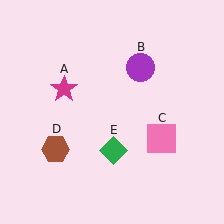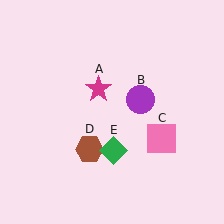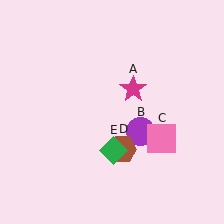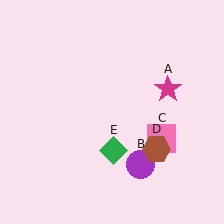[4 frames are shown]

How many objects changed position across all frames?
3 objects changed position: magenta star (object A), purple circle (object B), brown hexagon (object D).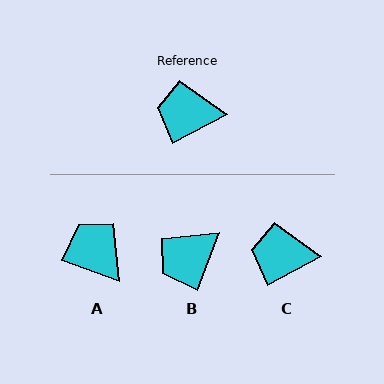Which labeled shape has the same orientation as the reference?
C.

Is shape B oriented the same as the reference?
No, it is off by about 41 degrees.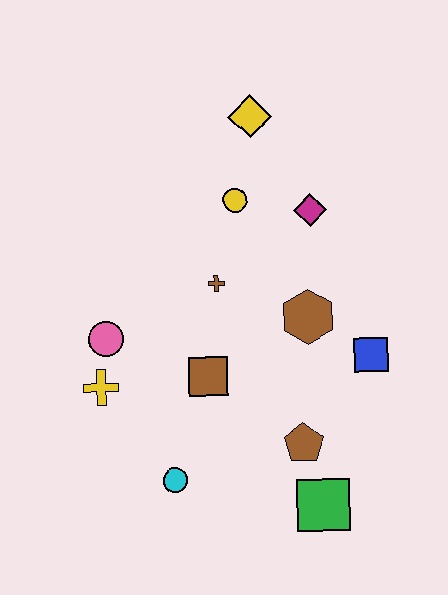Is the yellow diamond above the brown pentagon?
Yes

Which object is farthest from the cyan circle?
The yellow diamond is farthest from the cyan circle.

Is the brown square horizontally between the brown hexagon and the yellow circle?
No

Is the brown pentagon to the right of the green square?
No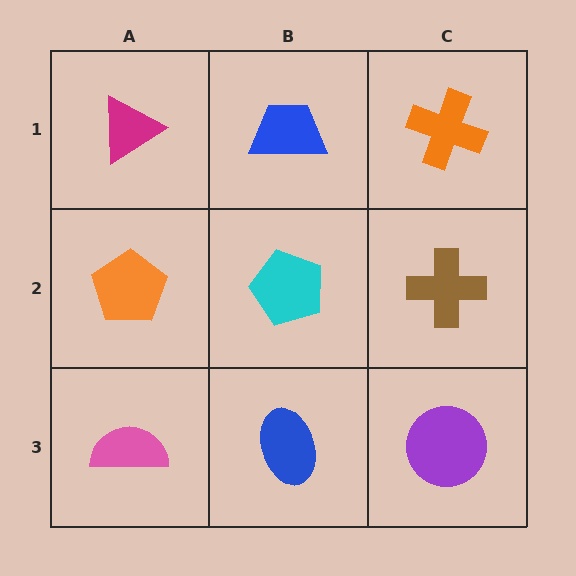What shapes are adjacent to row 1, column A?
An orange pentagon (row 2, column A), a blue trapezoid (row 1, column B).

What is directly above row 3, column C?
A brown cross.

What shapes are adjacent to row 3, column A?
An orange pentagon (row 2, column A), a blue ellipse (row 3, column B).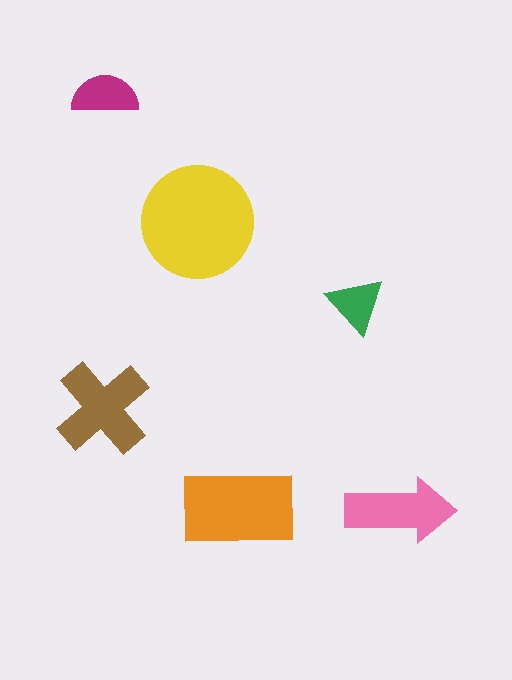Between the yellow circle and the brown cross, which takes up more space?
The yellow circle.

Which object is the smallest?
The green triangle.